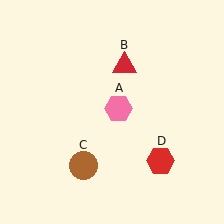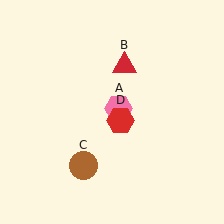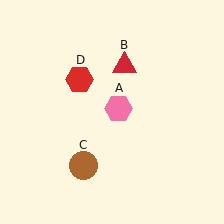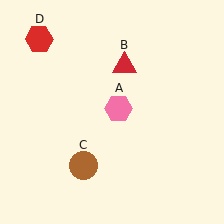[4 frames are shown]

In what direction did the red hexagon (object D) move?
The red hexagon (object D) moved up and to the left.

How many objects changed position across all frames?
1 object changed position: red hexagon (object D).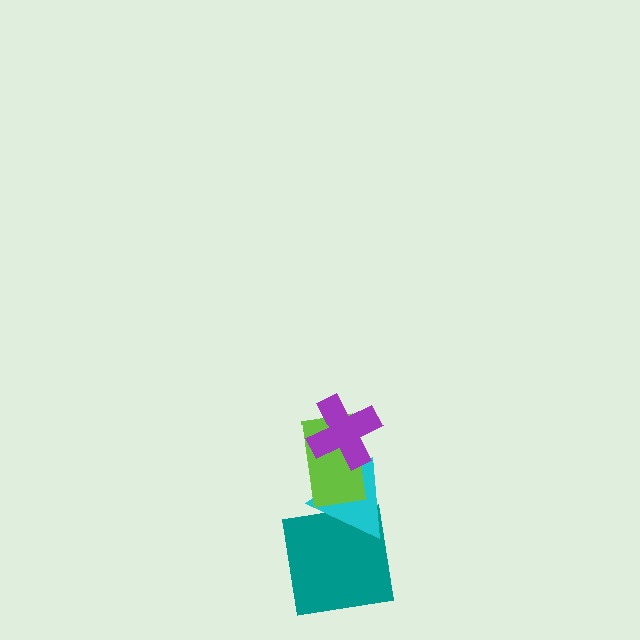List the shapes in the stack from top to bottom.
From top to bottom: the purple cross, the lime rectangle, the cyan triangle, the teal square.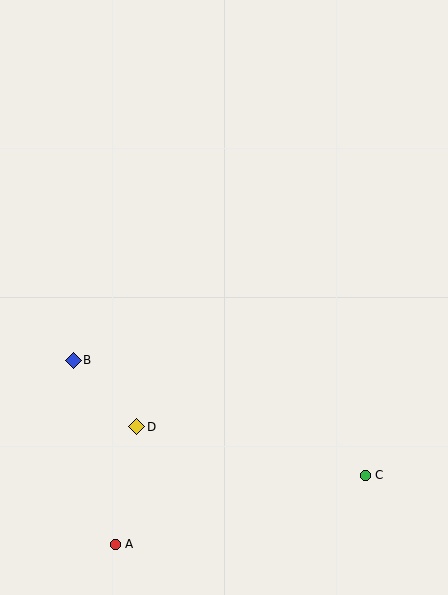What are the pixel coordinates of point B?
Point B is at (73, 360).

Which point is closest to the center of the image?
Point D at (137, 427) is closest to the center.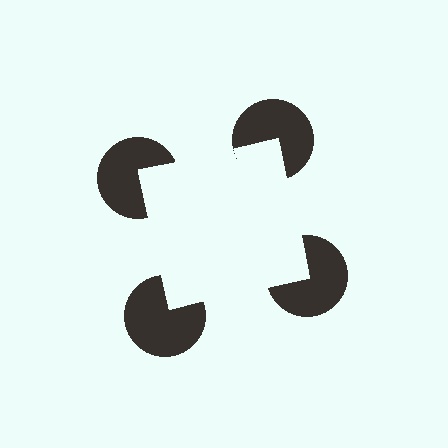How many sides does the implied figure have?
4 sides.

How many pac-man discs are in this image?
There are 4 — one at each vertex of the illusory square.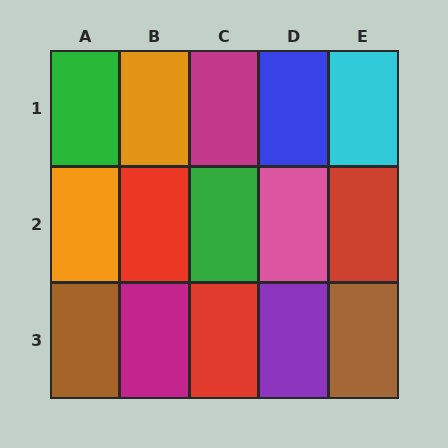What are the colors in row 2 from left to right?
Orange, red, green, pink, red.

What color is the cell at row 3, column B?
Magenta.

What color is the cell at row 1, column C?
Magenta.